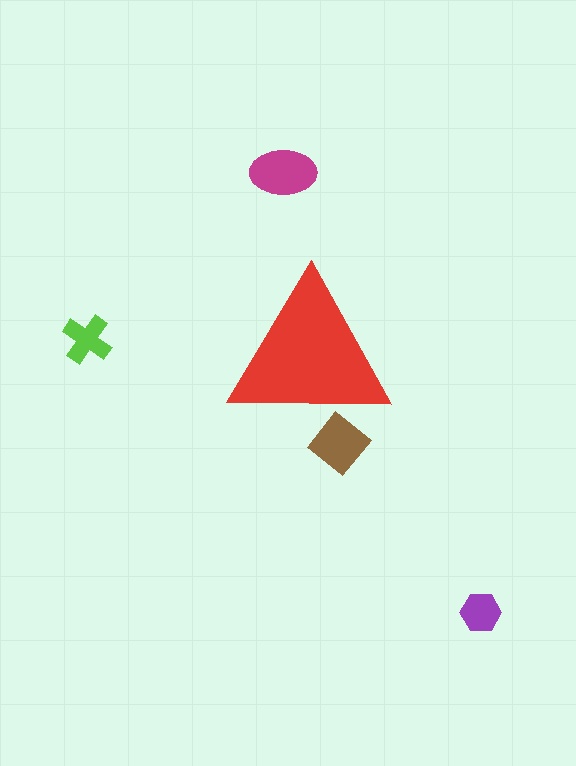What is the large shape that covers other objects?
A red triangle.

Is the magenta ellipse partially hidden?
No, the magenta ellipse is fully visible.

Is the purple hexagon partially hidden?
No, the purple hexagon is fully visible.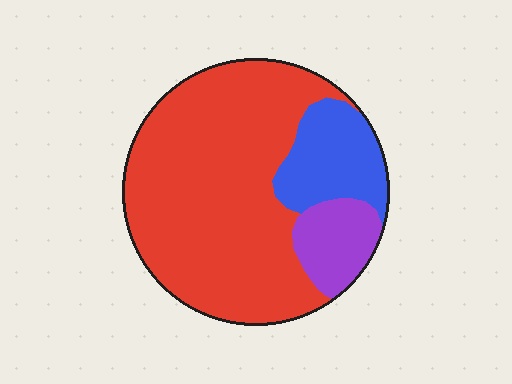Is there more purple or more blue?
Blue.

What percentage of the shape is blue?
Blue covers roughly 15% of the shape.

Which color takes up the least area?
Purple, at roughly 10%.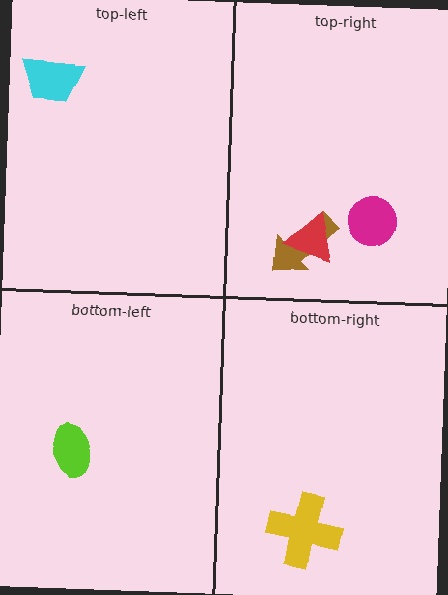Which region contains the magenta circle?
The top-right region.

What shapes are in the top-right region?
The brown arrow, the magenta circle, the red triangle.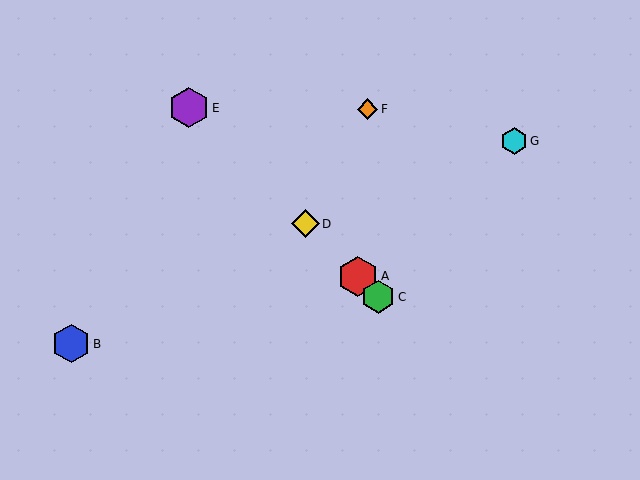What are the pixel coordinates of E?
Object E is at (189, 108).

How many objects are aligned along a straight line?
4 objects (A, C, D, E) are aligned along a straight line.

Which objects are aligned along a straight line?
Objects A, C, D, E are aligned along a straight line.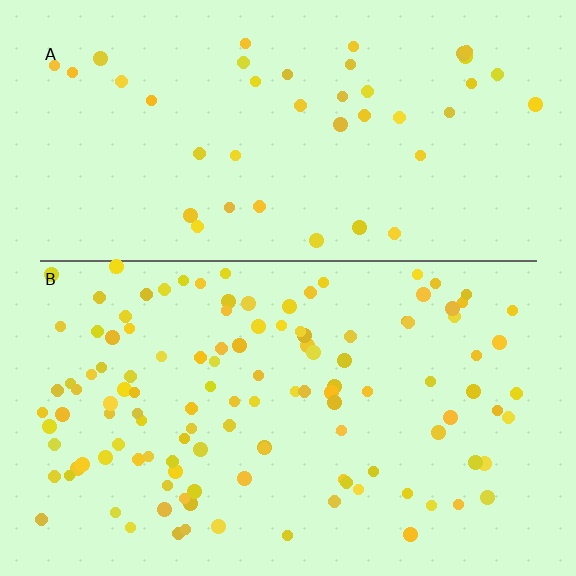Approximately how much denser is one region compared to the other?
Approximately 2.8× — region B over region A.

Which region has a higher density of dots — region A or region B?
B (the bottom).